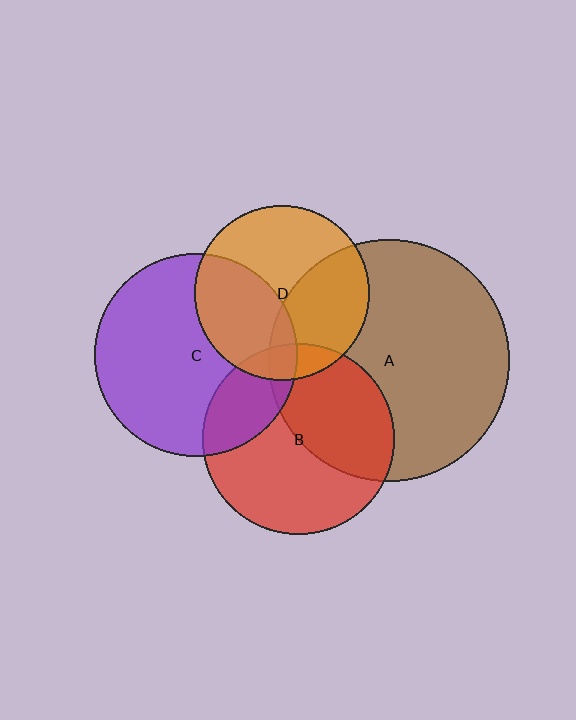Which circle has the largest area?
Circle A (brown).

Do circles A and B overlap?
Yes.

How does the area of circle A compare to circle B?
Approximately 1.6 times.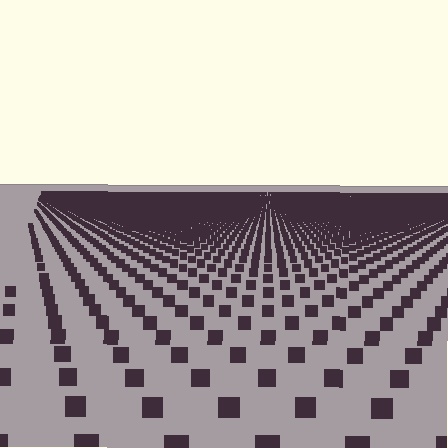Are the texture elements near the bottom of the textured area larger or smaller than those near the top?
Larger. Near the bottom, elements are closer to the viewer and appear at a bigger on-screen size.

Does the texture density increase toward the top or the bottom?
Density increases toward the top.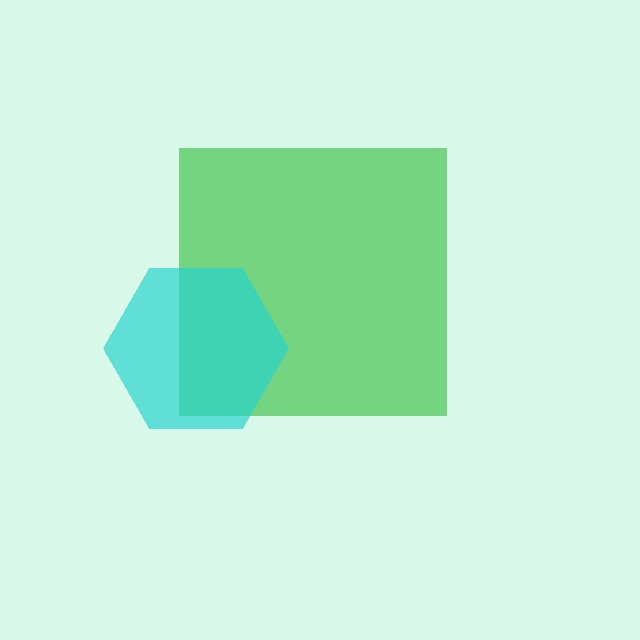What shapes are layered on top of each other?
The layered shapes are: a green square, a cyan hexagon.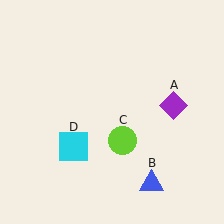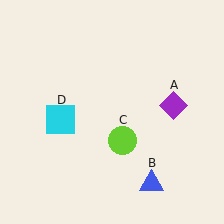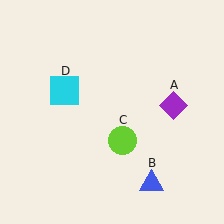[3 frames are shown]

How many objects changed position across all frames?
1 object changed position: cyan square (object D).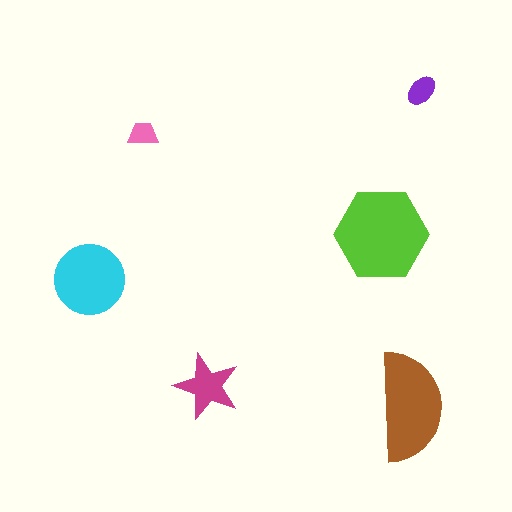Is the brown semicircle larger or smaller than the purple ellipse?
Larger.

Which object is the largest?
The lime hexagon.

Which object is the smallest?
The pink trapezoid.